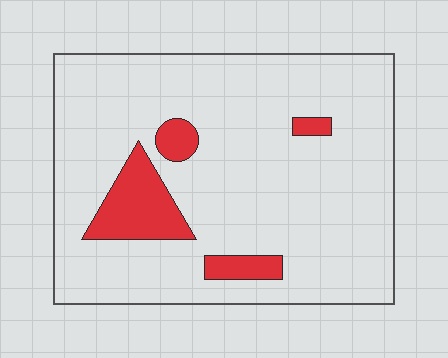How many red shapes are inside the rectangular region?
4.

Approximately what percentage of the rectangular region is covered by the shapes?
Approximately 10%.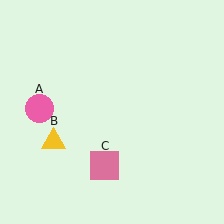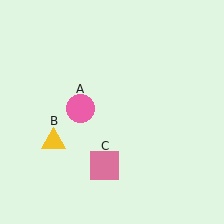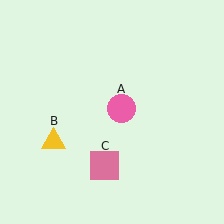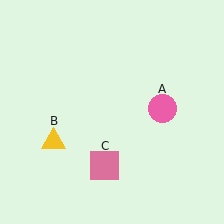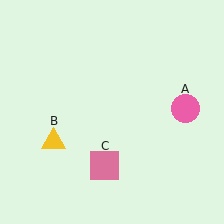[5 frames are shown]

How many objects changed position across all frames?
1 object changed position: pink circle (object A).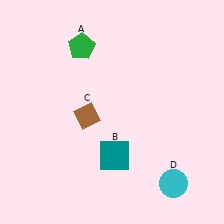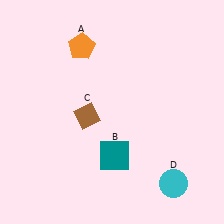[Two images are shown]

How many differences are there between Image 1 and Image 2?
There is 1 difference between the two images.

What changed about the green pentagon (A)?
In Image 1, A is green. In Image 2, it changed to orange.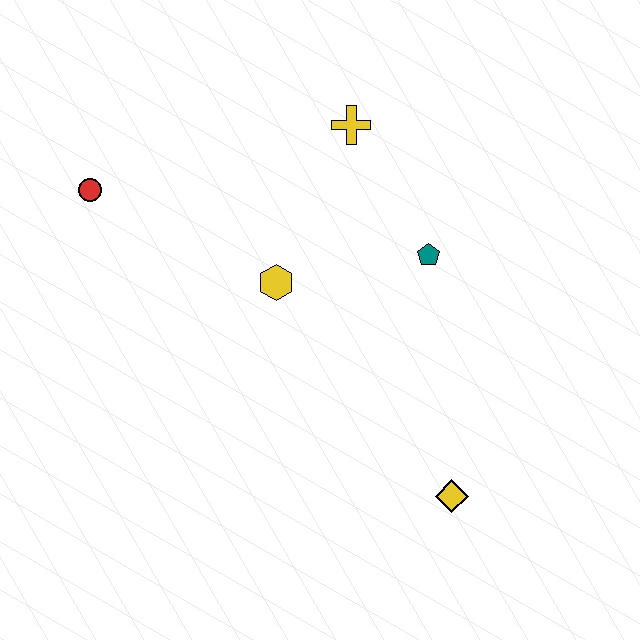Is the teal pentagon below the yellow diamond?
No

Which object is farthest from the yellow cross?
The yellow diamond is farthest from the yellow cross.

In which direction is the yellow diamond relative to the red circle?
The yellow diamond is to the right of the red circle.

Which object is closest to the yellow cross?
The teal pentagon is closest to the yellow cross.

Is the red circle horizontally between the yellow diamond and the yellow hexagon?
No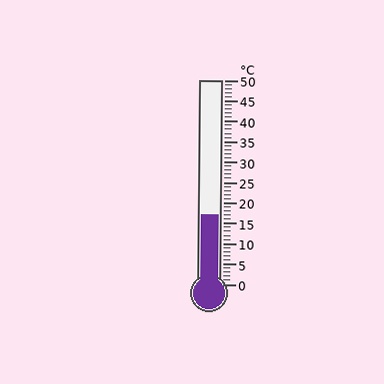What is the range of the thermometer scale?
The thermometer scale ranges from 0°C to 50°C.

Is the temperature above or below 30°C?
The temperature is below 30°C.